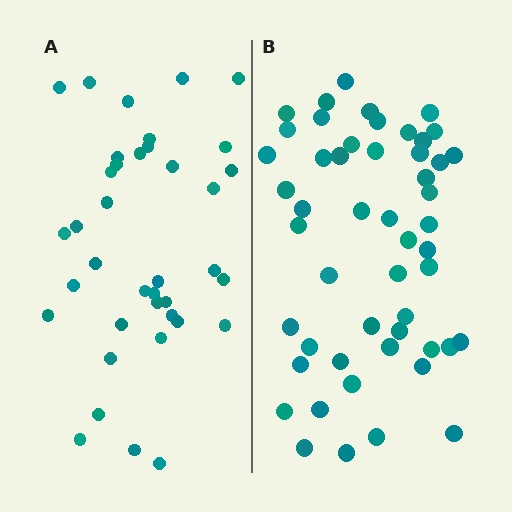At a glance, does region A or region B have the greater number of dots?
Region B (the right region) has more dots.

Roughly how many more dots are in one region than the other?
Region B has approximately 15 more dots than region A.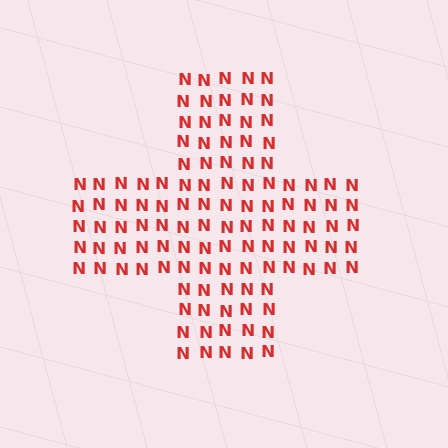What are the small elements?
The small elements are letter N's.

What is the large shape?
The large shape is a cross.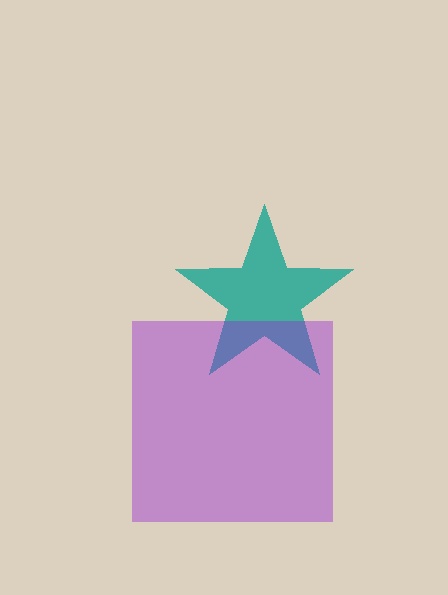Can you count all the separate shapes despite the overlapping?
Yes, there are 2 separate shapes.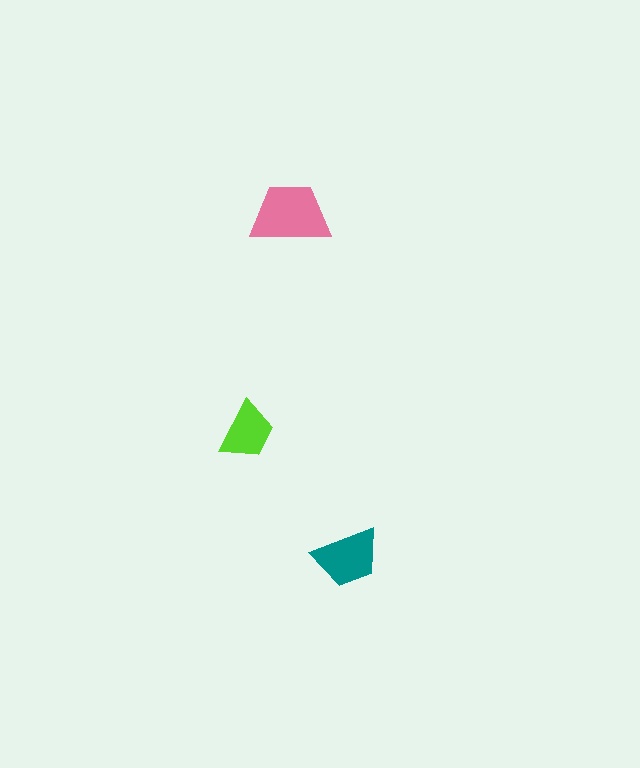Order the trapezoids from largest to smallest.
the pink one, the teal one, the lime one.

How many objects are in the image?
There are 3 objects in the image.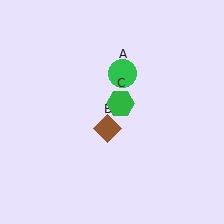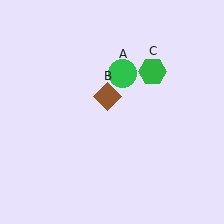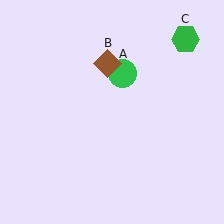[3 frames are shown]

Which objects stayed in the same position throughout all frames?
Green circle (object A) remained stationary.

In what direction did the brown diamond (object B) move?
The brown diamond (object B) moved up.